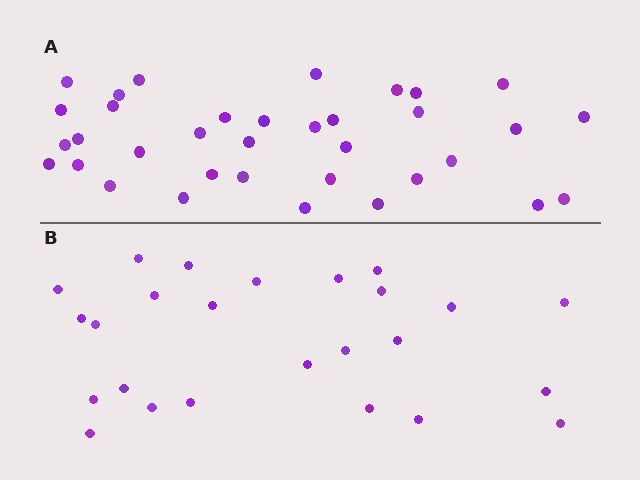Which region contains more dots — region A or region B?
Region A (the top region) has more dots.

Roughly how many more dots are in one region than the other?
Region A has roughly 10 or so more dots than region B.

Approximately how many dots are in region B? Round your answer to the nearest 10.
About 20 dots. (The exact count is 25, which rounds to 20.)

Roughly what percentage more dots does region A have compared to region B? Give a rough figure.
About 40% more.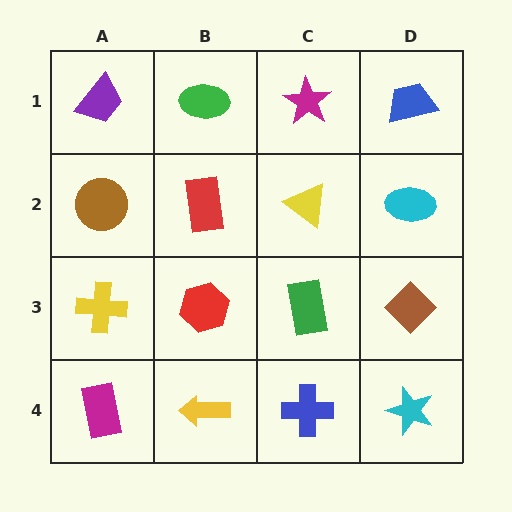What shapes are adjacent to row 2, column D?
A blue trapezoid (row 1, column D), a brown diamond (row 3, column D), a yellow triangle (row 2, column C).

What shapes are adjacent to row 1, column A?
A brown circle (row 2, column A), a green ellipse (row 1, column B).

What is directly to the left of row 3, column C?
A red hexagon.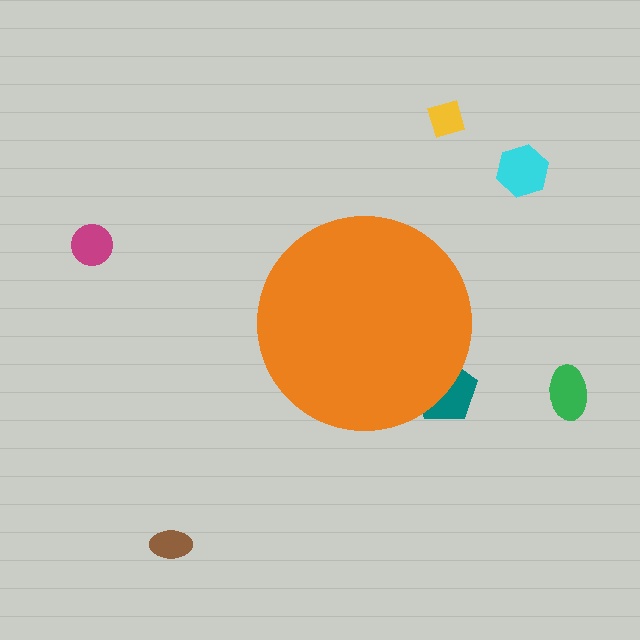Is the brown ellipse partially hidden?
No, the brown ellipse is fully visible.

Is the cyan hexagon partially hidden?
No, the cyan hexagon is fully visible.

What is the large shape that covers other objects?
An orange circle.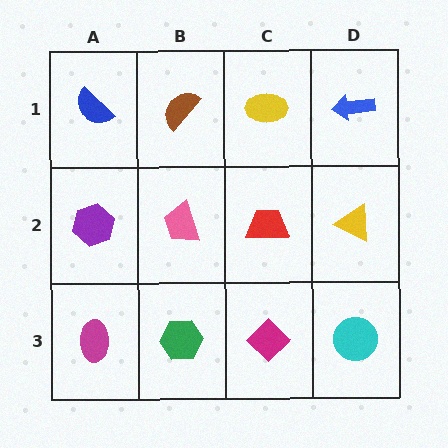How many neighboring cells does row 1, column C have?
3.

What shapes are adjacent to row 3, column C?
A red trapezoid (row 2, column C), a green hexagon (row 3, column B), a cyan circle (row 3, column D).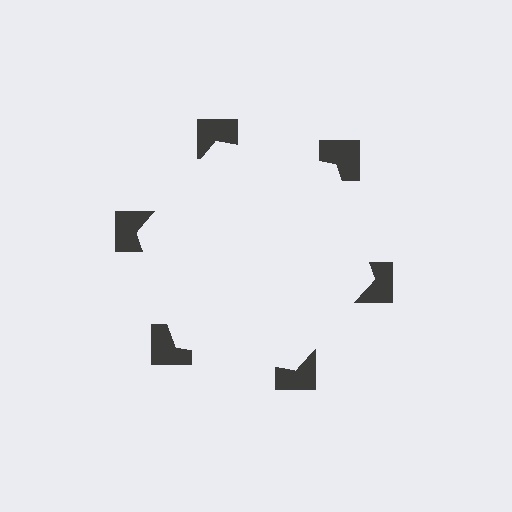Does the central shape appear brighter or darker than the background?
It typically appears slightly brighter than the background, even though no actual brightness change is drawn.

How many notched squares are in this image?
There are 6 — one at each vertex of the illusory hexagon.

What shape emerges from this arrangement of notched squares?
An illusory hexagon — its edges are inferred from the aligned wedge cuts in the notched squares, not physically drawn.